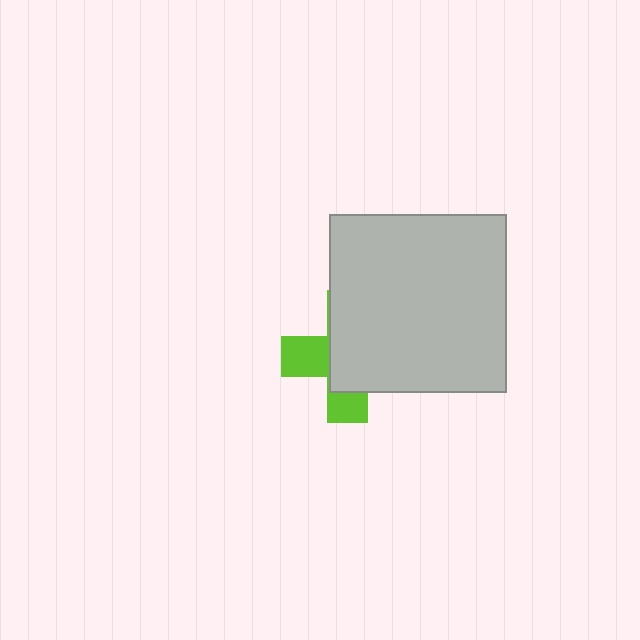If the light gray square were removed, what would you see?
You would see the complete lime cross.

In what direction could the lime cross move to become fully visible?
The lime cross could move left. That would shift it out from behind the light gray square entirely.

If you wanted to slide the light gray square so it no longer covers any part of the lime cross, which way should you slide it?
Slide it right — that is the most direct way to separate the two shapes.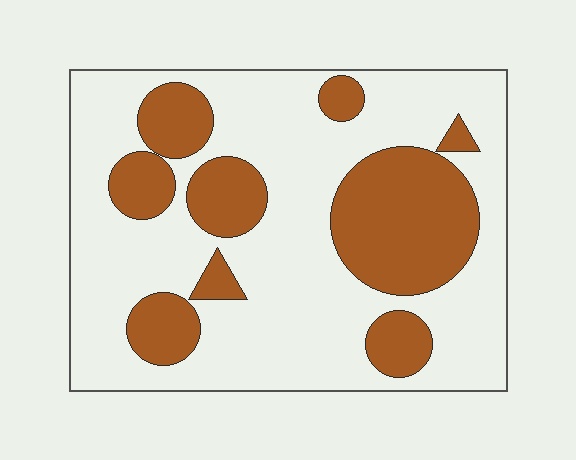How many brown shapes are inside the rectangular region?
9.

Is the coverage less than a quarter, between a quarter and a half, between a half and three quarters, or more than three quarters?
Between a quarter and a half.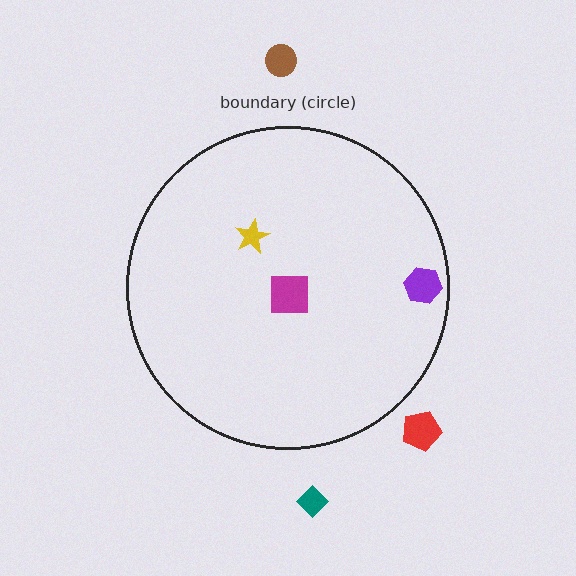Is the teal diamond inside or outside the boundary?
Outside.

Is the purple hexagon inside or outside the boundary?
Inside.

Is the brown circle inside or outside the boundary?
Outside.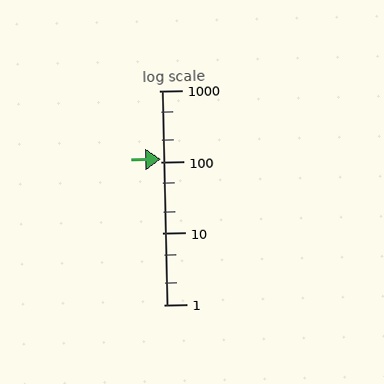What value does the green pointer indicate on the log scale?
The pointer indicates approximately 110.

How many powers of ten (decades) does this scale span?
The scale spans 3 decades, from 1 to 1000.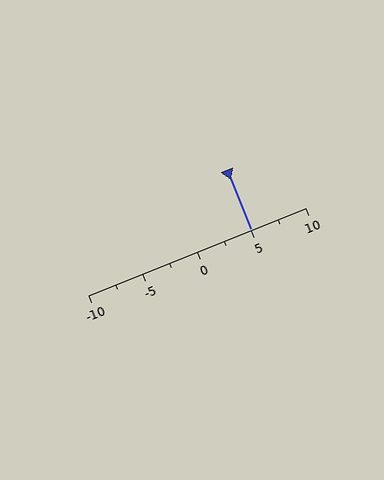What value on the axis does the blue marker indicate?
The marker indicates approximately 5.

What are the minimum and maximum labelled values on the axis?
The axis runs from -10 to 10.